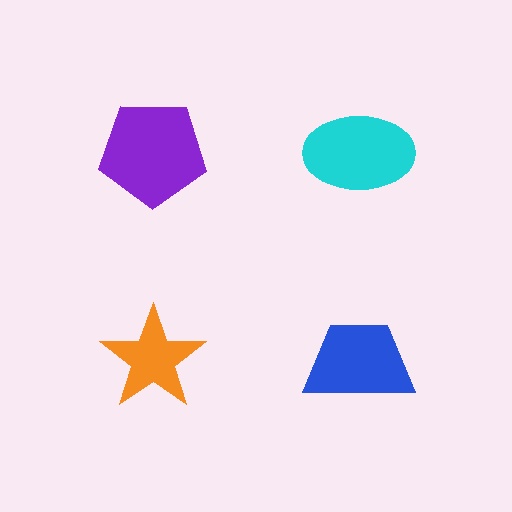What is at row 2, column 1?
An orange star.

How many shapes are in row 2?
2 shapes.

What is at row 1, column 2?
A cyan ellipse.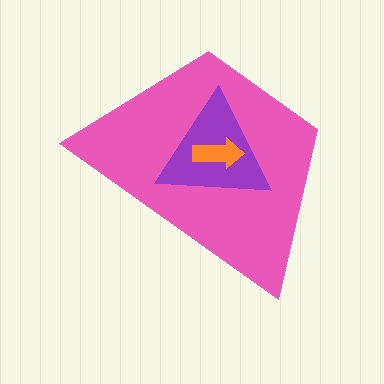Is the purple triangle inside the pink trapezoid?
Yes.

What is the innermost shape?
The orange arrow.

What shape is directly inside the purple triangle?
The orange arrow.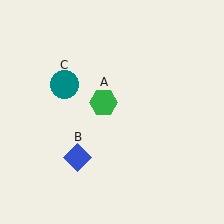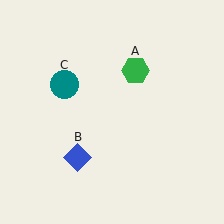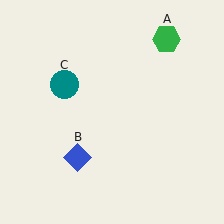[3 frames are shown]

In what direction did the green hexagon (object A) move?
The green hexagon (object A) moved up and to the right.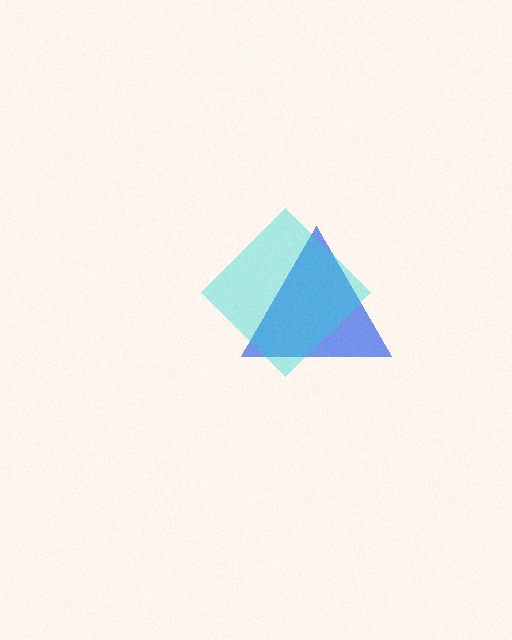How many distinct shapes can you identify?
There are 2 distinct shapes: a blue triangle, a cyan diamond.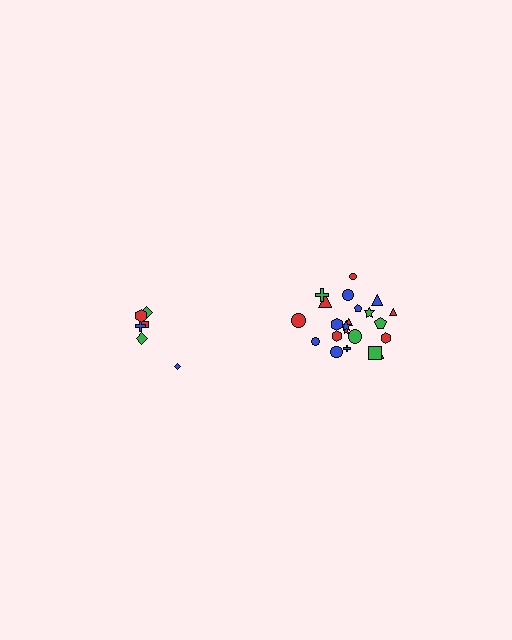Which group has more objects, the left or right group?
The right group.